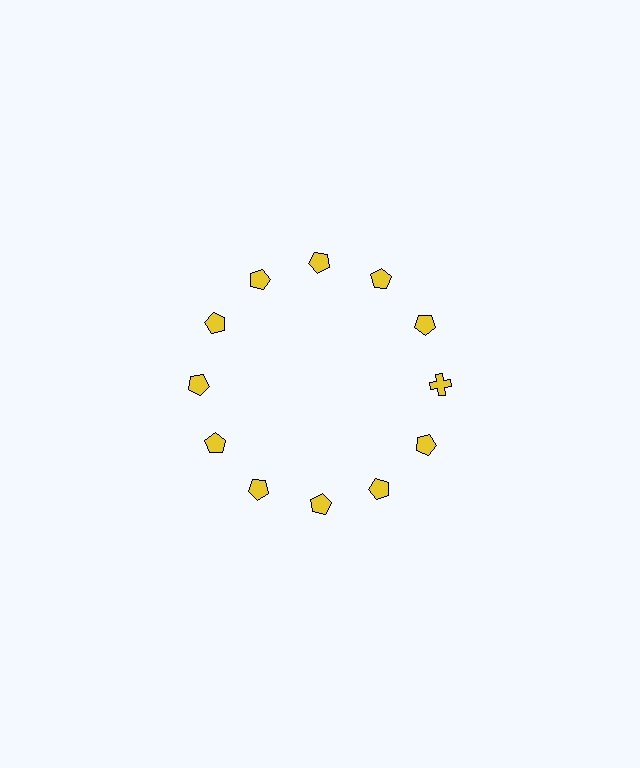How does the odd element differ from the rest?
It has a different shape: cross instead of pentagon.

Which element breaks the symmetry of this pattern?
The yellow cross at roughly the 3 o'clock position breaks the symmetry. All other shapes are yellow pentagons.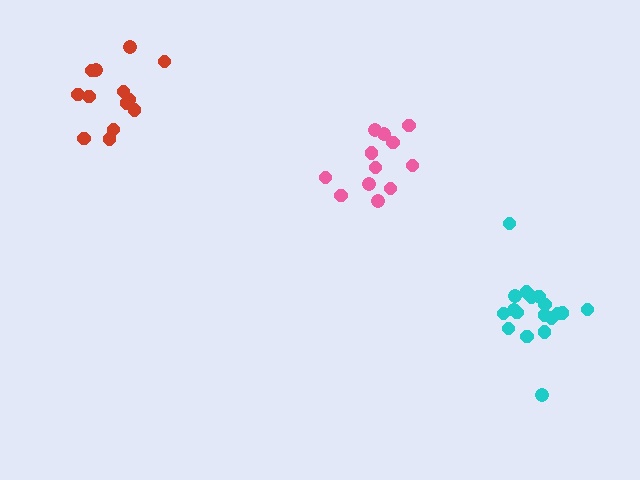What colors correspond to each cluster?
The clusters are colored: pink, cyan, red.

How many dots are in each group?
Group 1: 12 dots, Group 2: 18 dots, Group 3: 13 dots (43 total).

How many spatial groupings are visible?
There are 3 spatial groupings.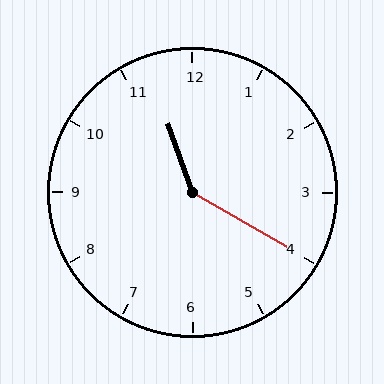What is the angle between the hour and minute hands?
Approximately 140 degrees.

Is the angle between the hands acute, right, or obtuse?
It is obtuse.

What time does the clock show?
11:20.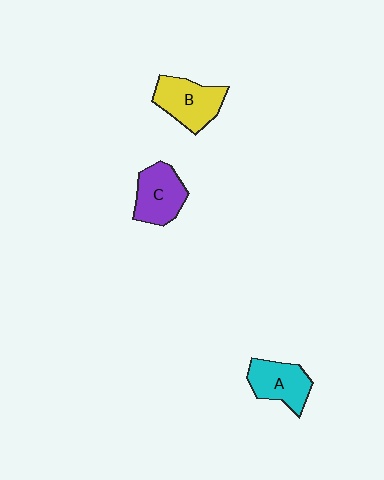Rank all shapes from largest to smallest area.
From largest to smallest: B (yellow), C (purple), A (cyan).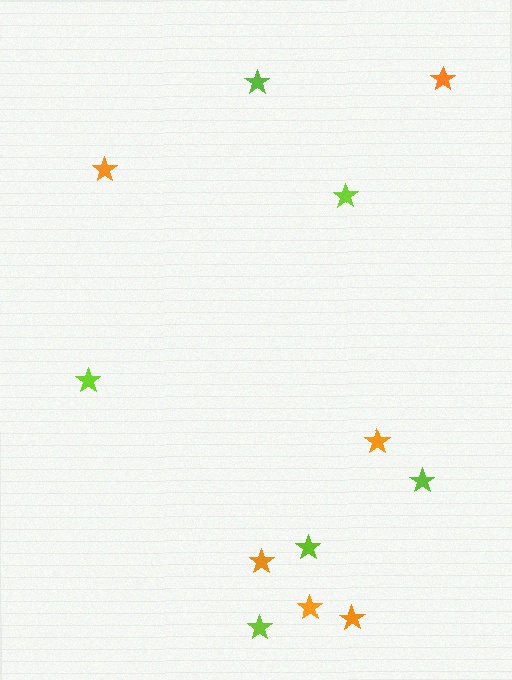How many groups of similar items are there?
There are 2 groups: one group of orange stars (6) and one group of lime stars (6).